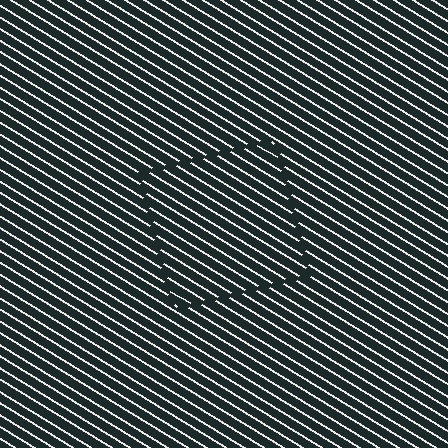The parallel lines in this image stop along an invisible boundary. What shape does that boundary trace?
An illusory square. The interior of the shape contains the same grating, shifted by half a period — the contour is defined by the phase discontinuity where line-ends from the inner and outer gratings abut.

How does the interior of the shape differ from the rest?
The interior of the shape contains the same grating, shifted by half a period — the contour is defined by the phase discontinuity where line-ends from the inner and outer gratings abut.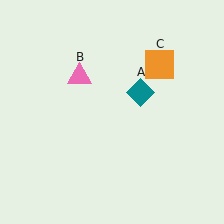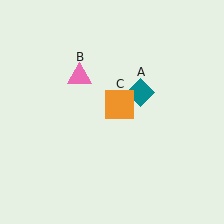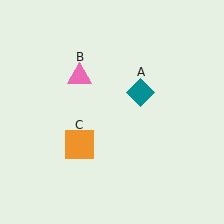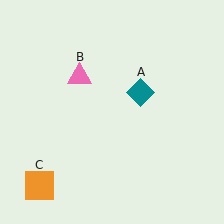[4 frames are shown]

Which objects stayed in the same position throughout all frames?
Teal diamond (object A) and pink triangle (object B) remained stationary.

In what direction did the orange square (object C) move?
The orange square (object C) moved down and to the left.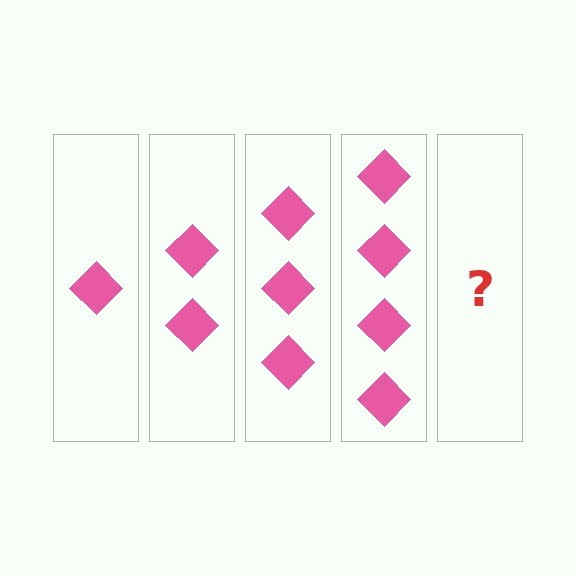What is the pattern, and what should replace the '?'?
The pattern is that each step adds one more diamond. The '?' should be 5 diamonds.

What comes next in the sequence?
The next element should be 5 diamonds.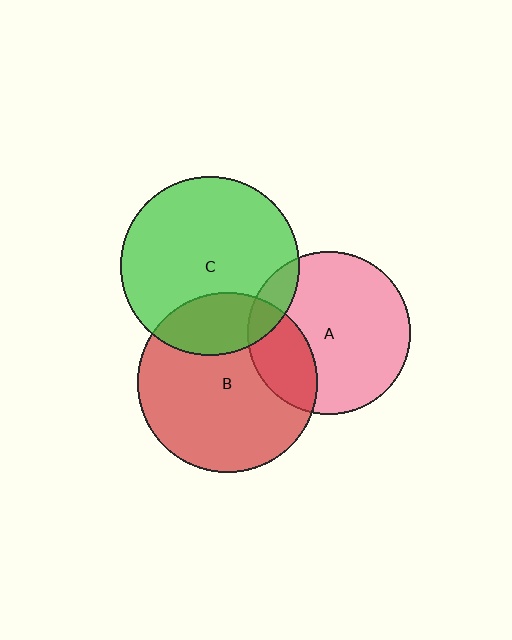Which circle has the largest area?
Circle B (red).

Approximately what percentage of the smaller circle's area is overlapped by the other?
Approximately 10%.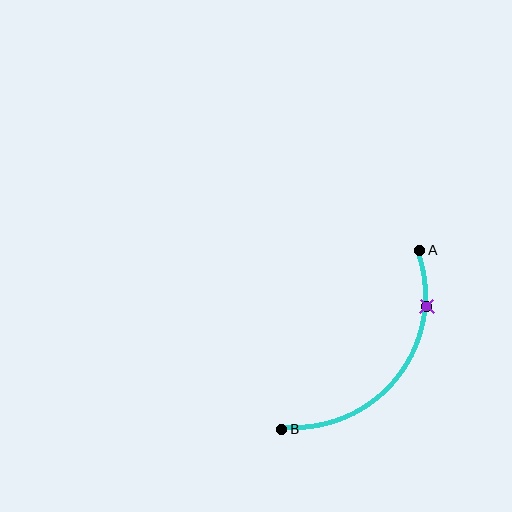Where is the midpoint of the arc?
The arc midpoint is the point on the curve farthest from the straight line joining A and B. It sits below and to the right of that line.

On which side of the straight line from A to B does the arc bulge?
The arc bulges below and to the right of the straight line connecting A and B.